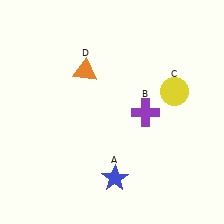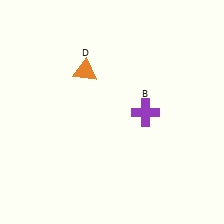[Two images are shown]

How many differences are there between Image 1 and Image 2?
There are 2 differences between the two images.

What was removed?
The blue star (A), the yellow circle (C) were removed in Image 2.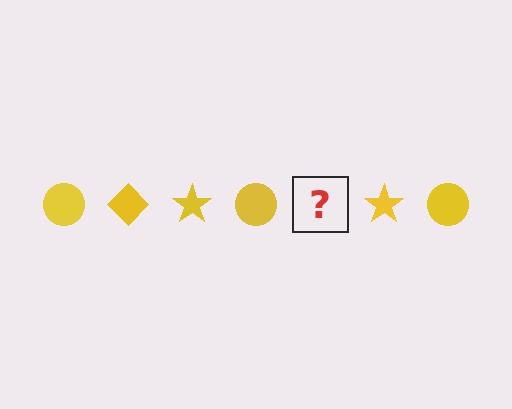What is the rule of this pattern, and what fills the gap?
The rule is that the pattern cycles through circle, diamond, star shapes in yellow. The gap should be filled with a yellow diamond.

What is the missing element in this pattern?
The missing element is a yellow diamond.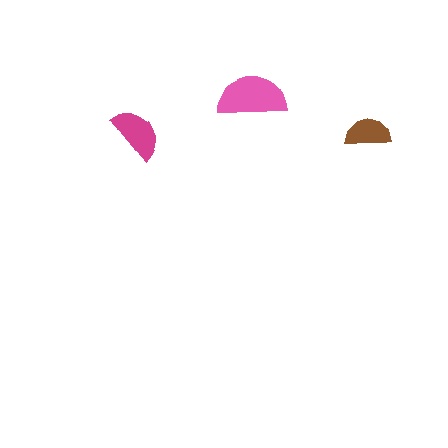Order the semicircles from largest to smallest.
the pink one, the magenta one, the brown one.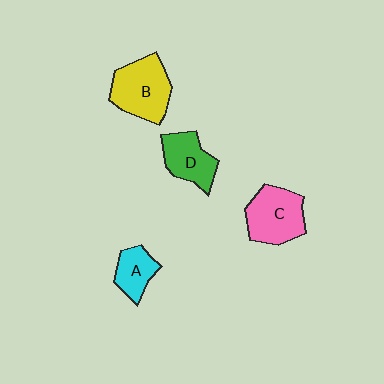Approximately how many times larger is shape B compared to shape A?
Approximately 1.9 times.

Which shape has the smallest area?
Shape A (cyan).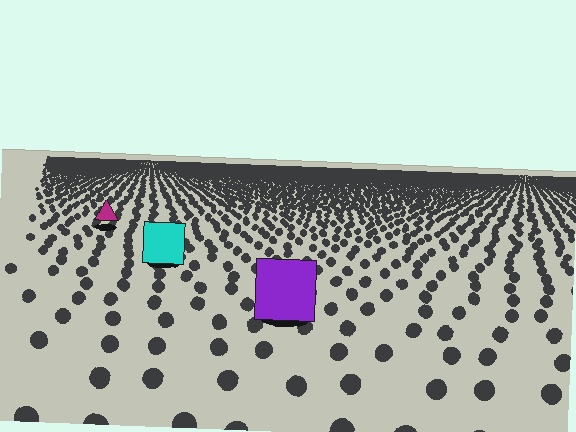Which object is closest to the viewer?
The purple square is closest. The texture marks near it are larger and more spread out.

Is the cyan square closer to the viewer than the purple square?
No. The purple square is closer — you can tell from the texture gradient: the ground texture is coarser near it.